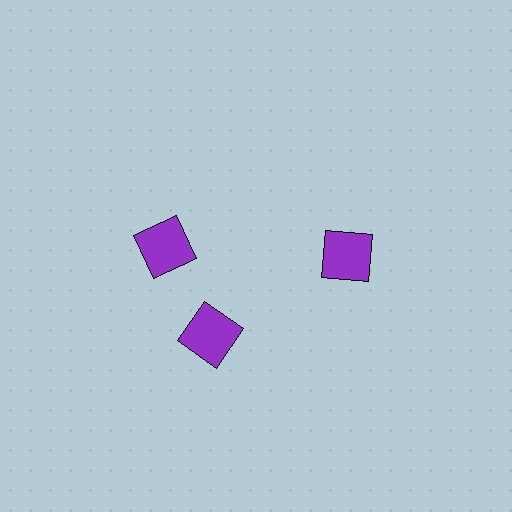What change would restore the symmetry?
The symmetry would be restored by rotating it back into even spacing with its neighbors so that all 3 squares sit at equal angles and equal distance from the center.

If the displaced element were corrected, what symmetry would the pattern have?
It would have 3-fold rotational symmetry — the pattern would map onto itself every 120 degrees.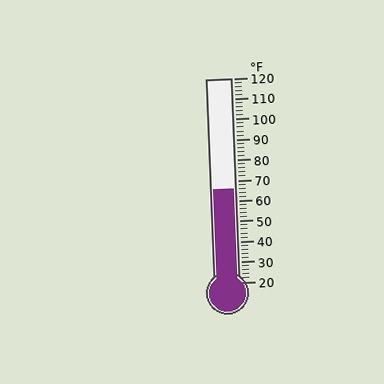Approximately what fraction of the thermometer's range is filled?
The thermometer is filled to approximately 45% of its range.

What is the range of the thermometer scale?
The thermometer scale ranges from 20°F to 120°F.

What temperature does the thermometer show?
The thermometer shows approximately 66°F.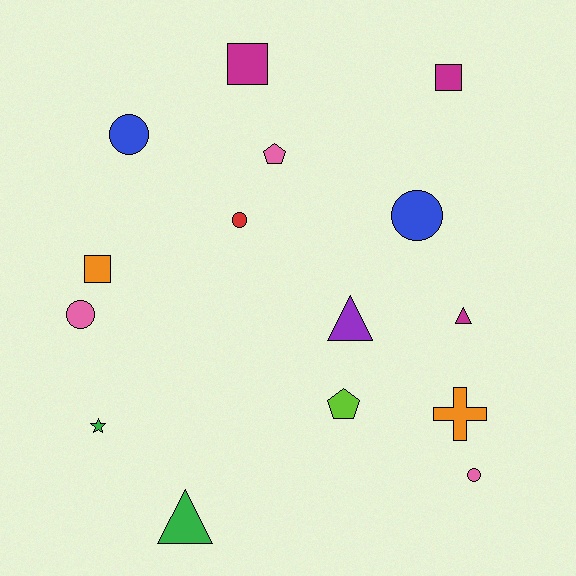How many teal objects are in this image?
There are no teal objects.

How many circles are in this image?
There are 5 circles.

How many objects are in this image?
There are 15 objects.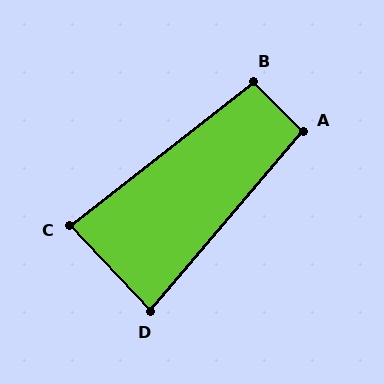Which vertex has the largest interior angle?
B, at approximately 97 degrees.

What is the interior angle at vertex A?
Approximately 95 degrees (approximately right).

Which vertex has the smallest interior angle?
D, at approximately 83 degrees.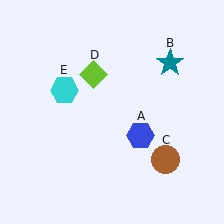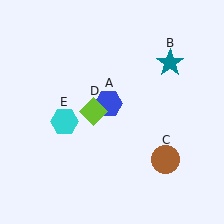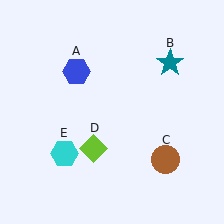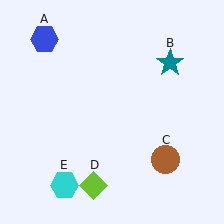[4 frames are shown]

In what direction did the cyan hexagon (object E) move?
The cyan hexagon (object E) moved down.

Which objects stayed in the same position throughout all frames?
Teal star (object B) and brown circle (object C) remained stationary.